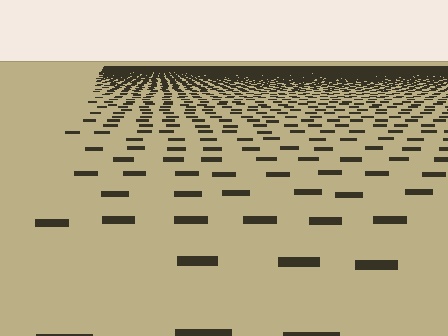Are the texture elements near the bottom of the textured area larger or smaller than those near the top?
Larger. Near the bottom, elements are closer to the viewer and appear at a bigger on-screen size.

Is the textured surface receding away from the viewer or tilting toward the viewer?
The surface is receding away from the viewer. Texture elements get smaller and denser toward the top.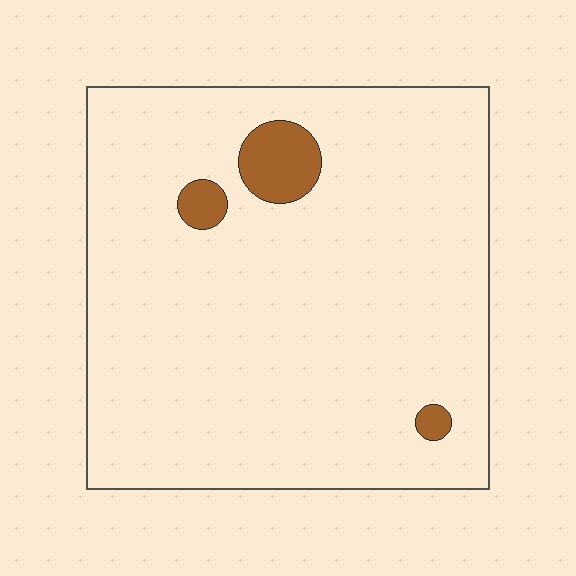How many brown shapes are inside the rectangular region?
3.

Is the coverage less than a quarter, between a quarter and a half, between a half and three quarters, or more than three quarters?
Less than a quarter.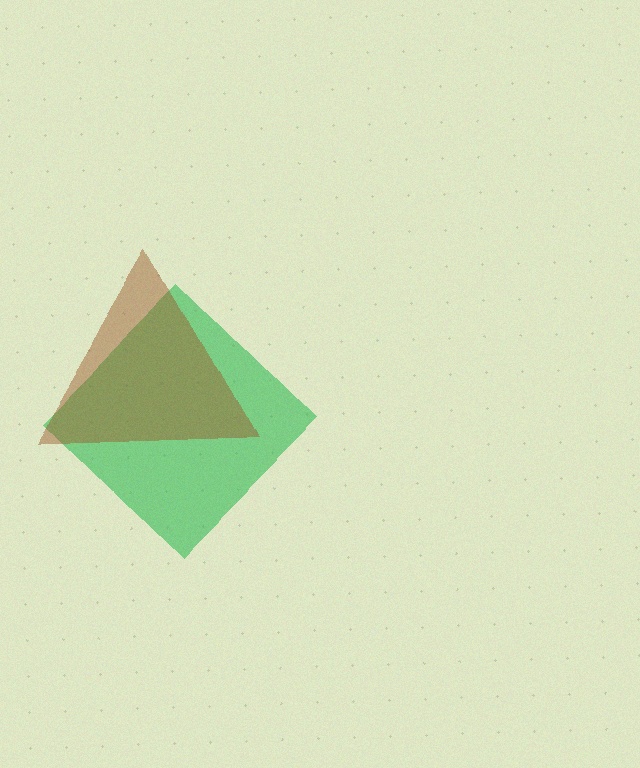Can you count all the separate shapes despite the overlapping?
Yes, there are 2 separate shapes.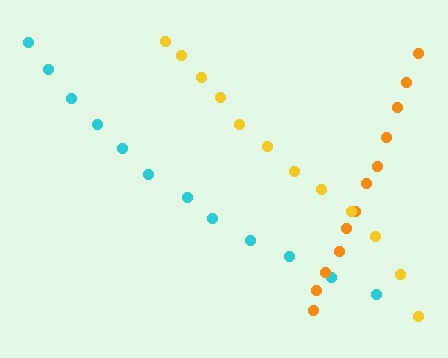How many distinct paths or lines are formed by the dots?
There are 3 distinct paths.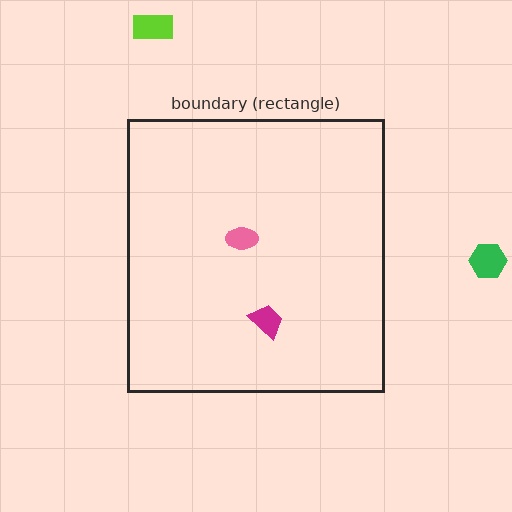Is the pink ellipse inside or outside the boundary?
Inside.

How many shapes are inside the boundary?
2 inside, 2 outside.